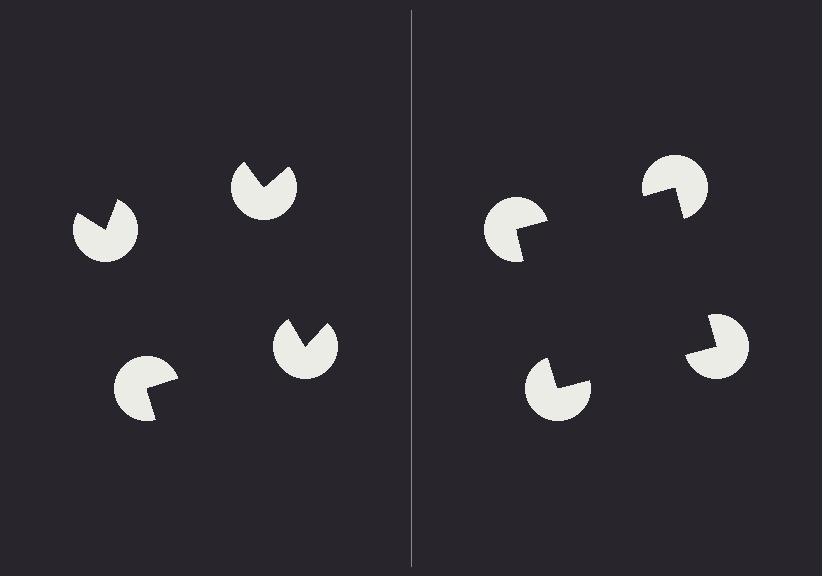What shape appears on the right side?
An illusory square.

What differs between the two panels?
The pac-man discs are positioned identically on both sides; only the wedge orientations differ. On the right they align to a square; on the left they are misaligned.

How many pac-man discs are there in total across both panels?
8 — 4 on each side.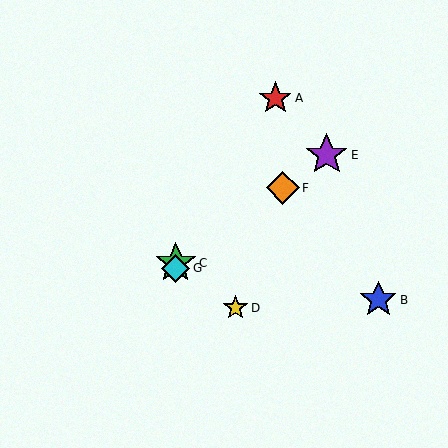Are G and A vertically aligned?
No, G is at x≈176 and A is at x≈275.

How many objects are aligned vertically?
2 objects (C, G) are aligned vertically.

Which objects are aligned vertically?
Objects C, G are aligned vertically.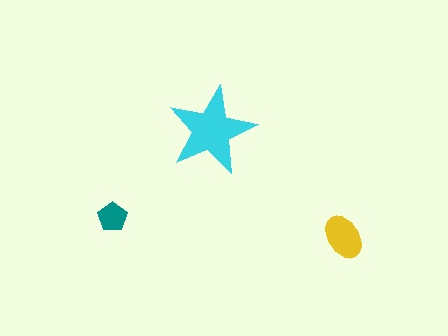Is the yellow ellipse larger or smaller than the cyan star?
Smaller.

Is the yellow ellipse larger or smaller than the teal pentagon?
Larger.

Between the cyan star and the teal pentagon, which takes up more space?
The cyan star.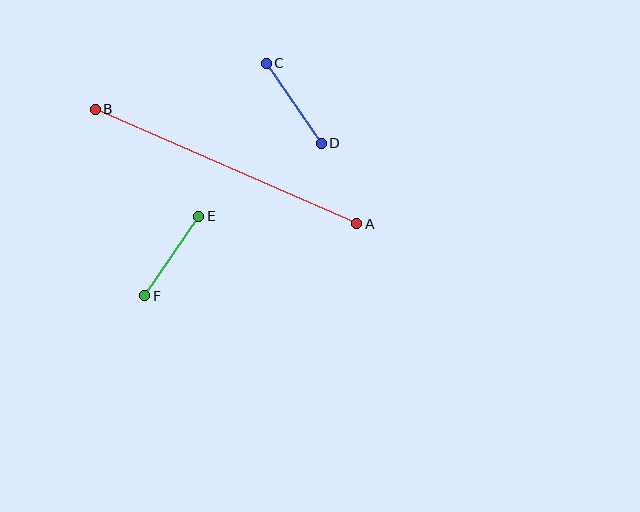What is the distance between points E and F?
The distance is approximately 96 pixels.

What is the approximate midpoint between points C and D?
The midpoint is at approximately (294, 103) pixels.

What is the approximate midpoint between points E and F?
The midpoint is at approximately (172, 256) pixels.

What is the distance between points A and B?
The distance is approximately 286 pixels.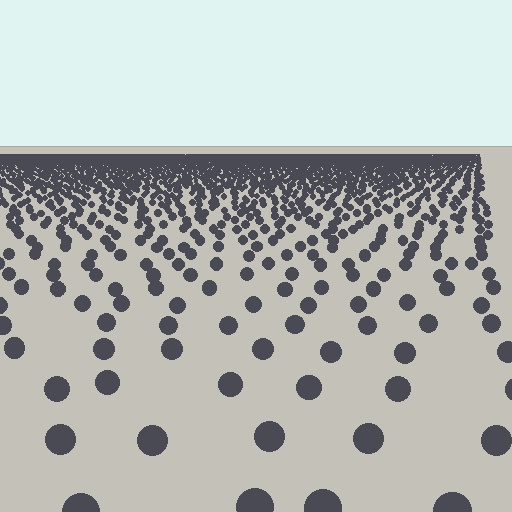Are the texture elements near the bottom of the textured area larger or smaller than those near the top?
Larger. Near the bottom, elements are closer to the viewer and appear at a bigger on-screen size.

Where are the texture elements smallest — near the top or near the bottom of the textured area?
Near the top.